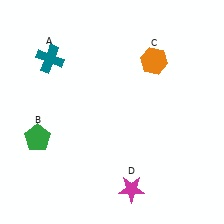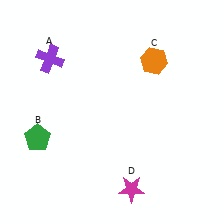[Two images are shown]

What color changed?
The cross (A) changed from teal in Image 1 to purple in Image 2.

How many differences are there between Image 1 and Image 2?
There is 1 difference between the two images.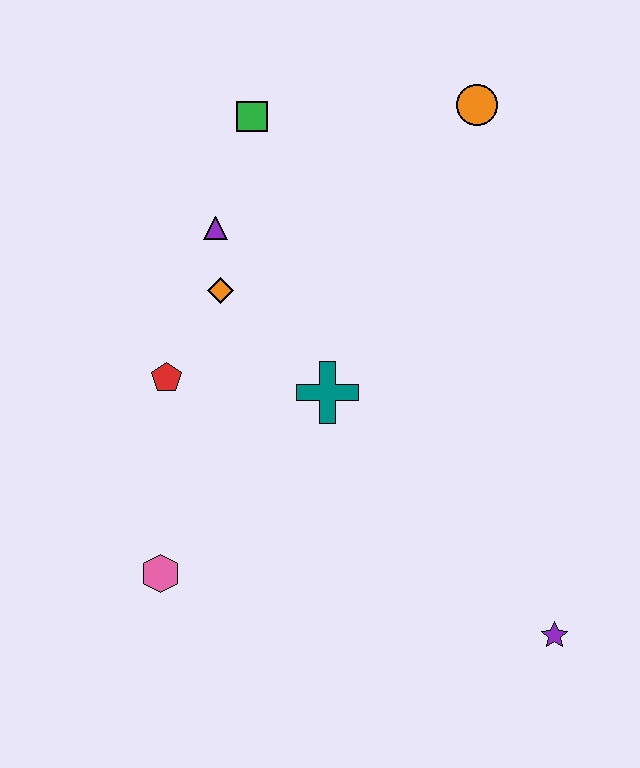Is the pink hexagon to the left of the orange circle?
Yes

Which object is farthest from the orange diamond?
The purple star is farthest from the orange diamond.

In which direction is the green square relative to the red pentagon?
The green square is above the red pentagon.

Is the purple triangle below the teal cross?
No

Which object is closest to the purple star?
The teal cross is closest to the purple star.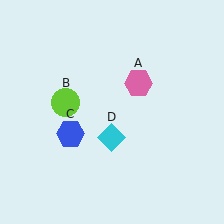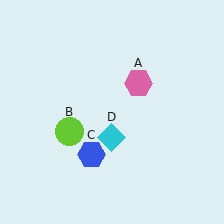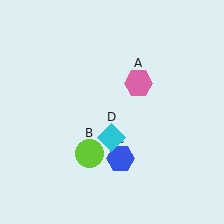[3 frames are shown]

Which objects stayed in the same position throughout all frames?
Pink hexagon (object A) and cyan diamond (object D) remained stationary.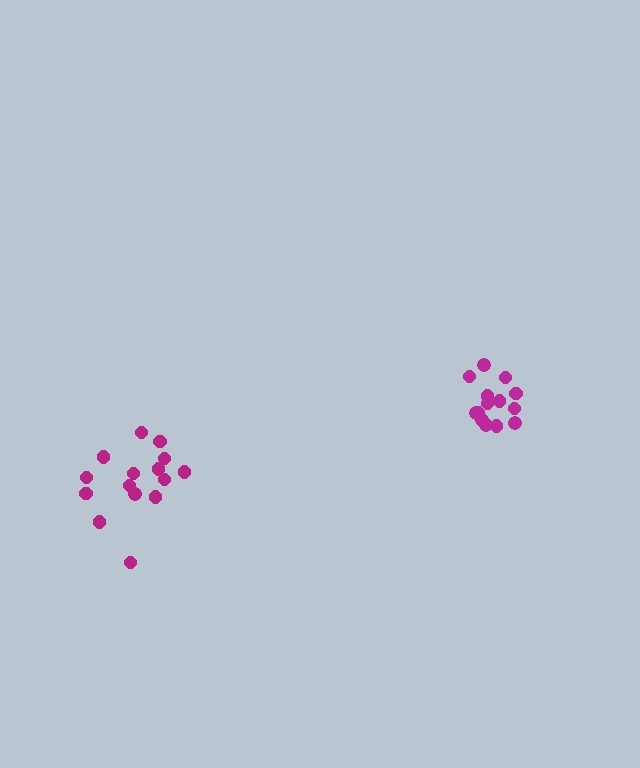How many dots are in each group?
Group 1: 14 dots, Group 2: 15 dots (29 total).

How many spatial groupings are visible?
There are 2 spatial groupings.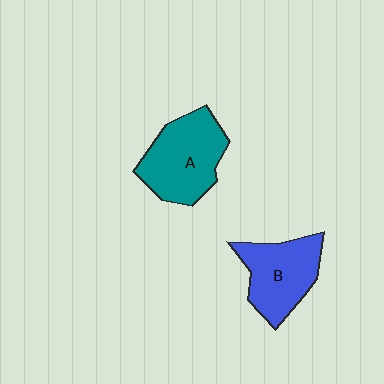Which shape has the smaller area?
Shape B (blue).